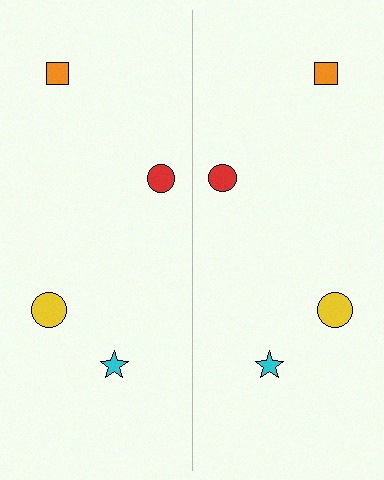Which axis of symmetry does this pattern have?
The pattern has a vertical axis of symmetry running through the center of the image.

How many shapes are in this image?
There are 8 shapes in this image.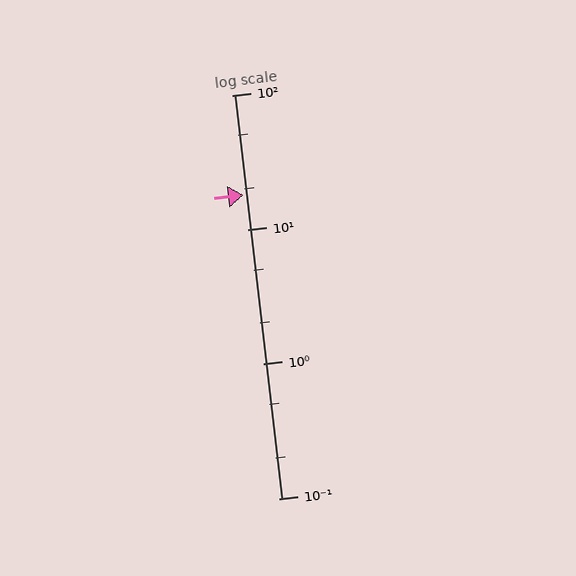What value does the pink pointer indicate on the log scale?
The pointer indicates approximately 18.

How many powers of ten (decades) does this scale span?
The scale spans 3 decades, from 0.1 to 100.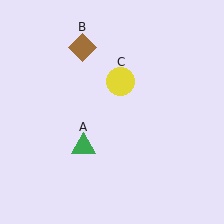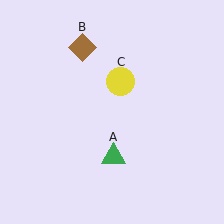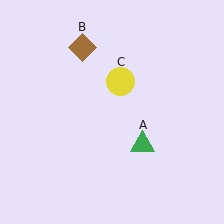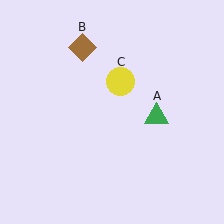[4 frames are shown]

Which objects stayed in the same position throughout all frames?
Brown diamond (object B) and yellow circle (object C) remained stationary.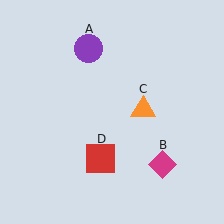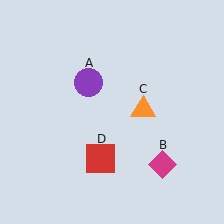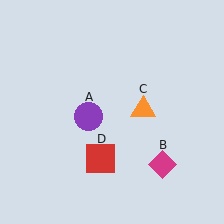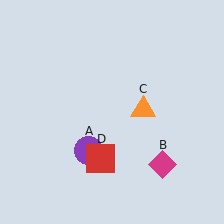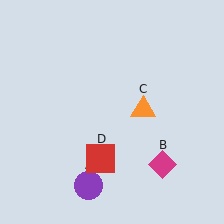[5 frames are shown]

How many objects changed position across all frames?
1 object changed position: purple circle (object A).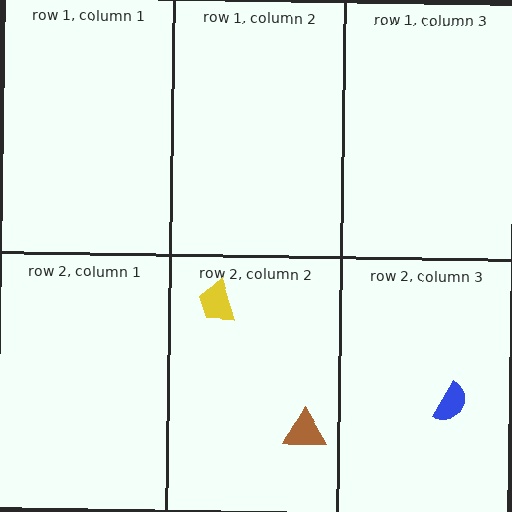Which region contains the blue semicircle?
The row 2, column 3 region.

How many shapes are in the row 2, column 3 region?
1.